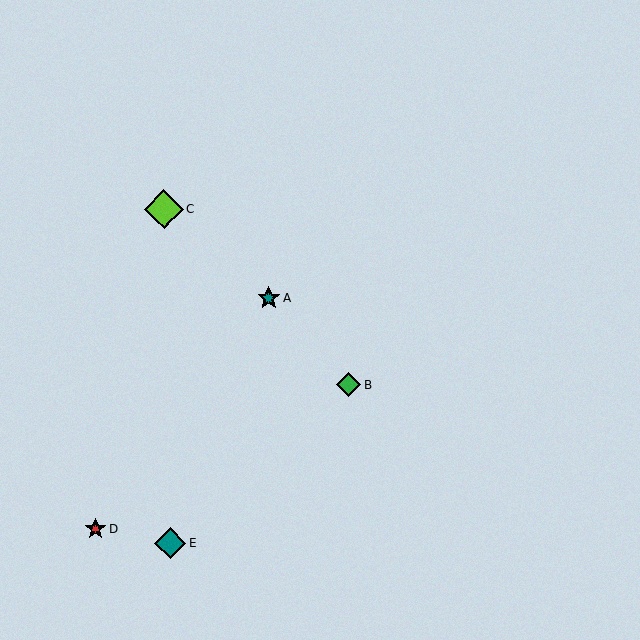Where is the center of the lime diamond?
The center of the lime diamond is at (164, 209).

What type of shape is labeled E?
Shape E is a teal diamond.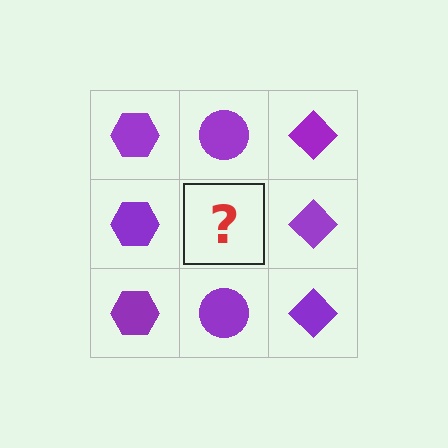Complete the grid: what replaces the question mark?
The question mark should be replaced with a purple circle.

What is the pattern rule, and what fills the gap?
The rule is that each column has a consistent shape. The gap should be filled with a purple circle.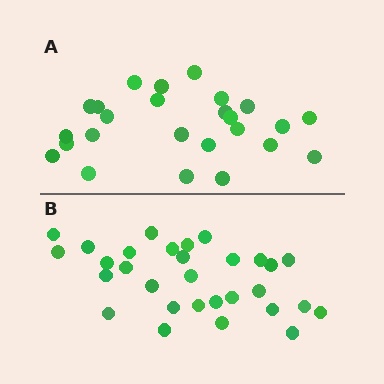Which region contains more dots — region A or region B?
Region B (the bottom region) has more dots.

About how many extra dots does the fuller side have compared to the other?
Region B has about 5 more dots than region A.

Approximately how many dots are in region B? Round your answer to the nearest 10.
About 30 dots.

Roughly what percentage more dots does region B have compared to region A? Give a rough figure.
About 20% more.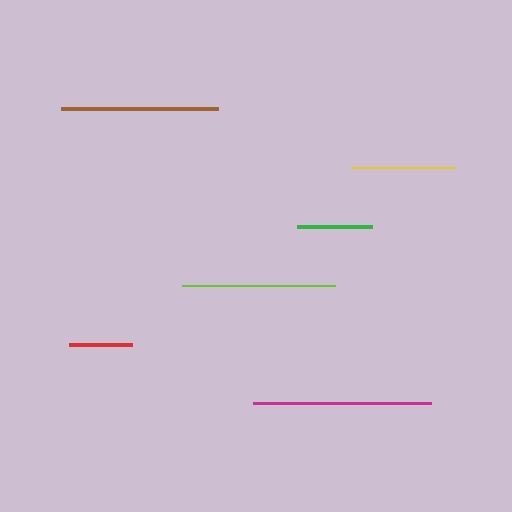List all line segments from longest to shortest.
From longest to shortest: magenta, brown, lime, yellow, green, red.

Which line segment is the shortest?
The red line is the shortest at approximately 63 pixels.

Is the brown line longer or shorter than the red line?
The brown line is longer than the red line.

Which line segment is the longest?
The magenta line is the longest at approximately 178 pixels.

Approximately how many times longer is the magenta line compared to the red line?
The magenta line is approximately 2.8 times the length of the red line.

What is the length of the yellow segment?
The yellow segment is approximately 104 pixels long.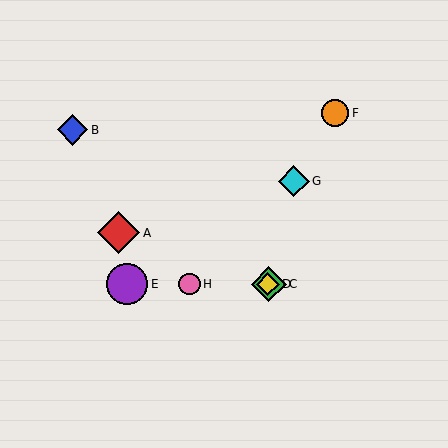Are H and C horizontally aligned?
Yes, both are at y≈284.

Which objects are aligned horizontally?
Objects C, D, E, H are aligned horizontally.